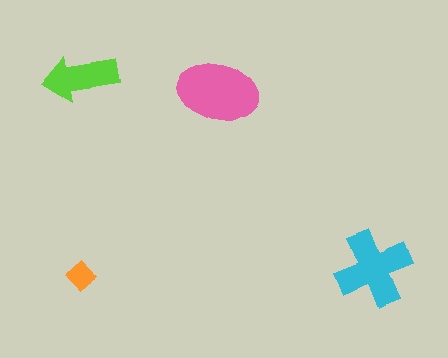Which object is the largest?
The pink ellipse.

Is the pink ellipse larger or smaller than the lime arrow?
Larger.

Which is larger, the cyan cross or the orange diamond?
The cyan cross.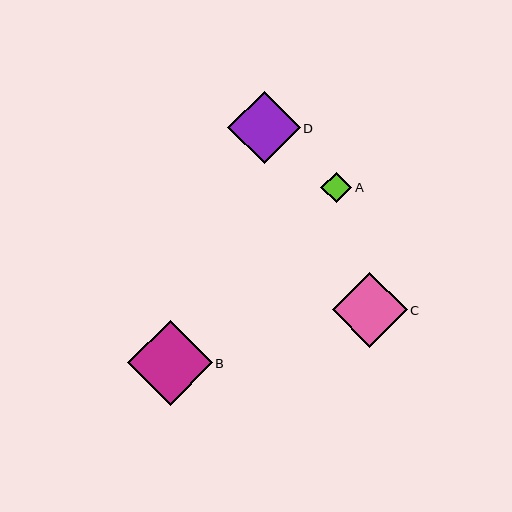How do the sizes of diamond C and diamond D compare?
Diamond C and diamond D are approximately the same size.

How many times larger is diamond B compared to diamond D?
Diamond B is approximately 1.2 times the size of diamond D.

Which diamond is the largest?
Diamond B is the largest with a size of approximately 84 pixels.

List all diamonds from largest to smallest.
From largest to smallest: B, C, D, A.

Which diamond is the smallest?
Diamond A is the smallest with a size of approximately 31 pixels.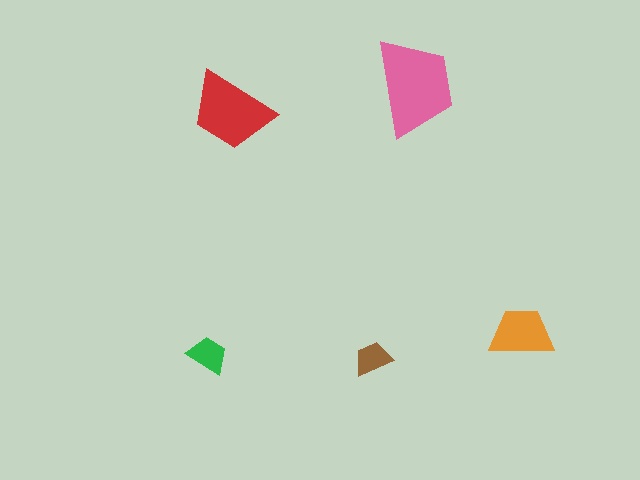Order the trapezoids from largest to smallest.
the pink one, the red one, the orange one, the green one, the brown one.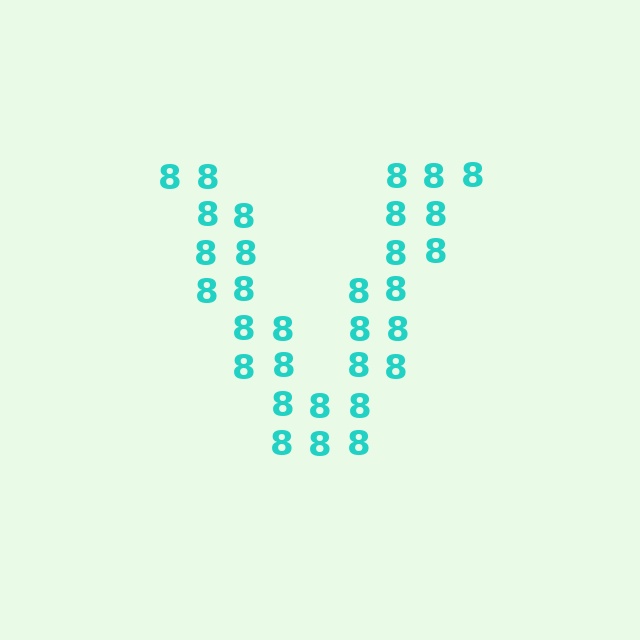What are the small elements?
The small elements are digit 8's.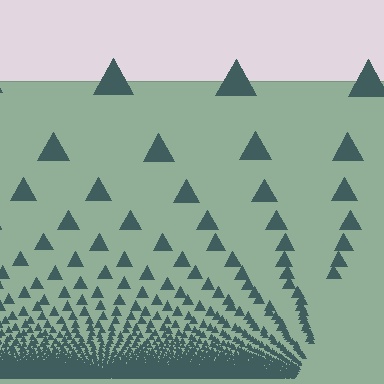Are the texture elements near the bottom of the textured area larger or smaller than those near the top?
Smaller. The gradient is inverted — elements near the bottom are smaller and denser.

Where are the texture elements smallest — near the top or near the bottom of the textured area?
Near the bottom.